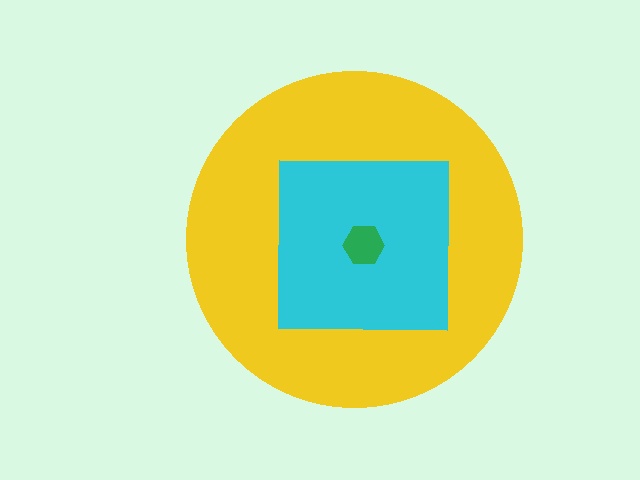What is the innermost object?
The green hexagon.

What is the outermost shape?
The yellow circle.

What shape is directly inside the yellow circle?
The cyan square.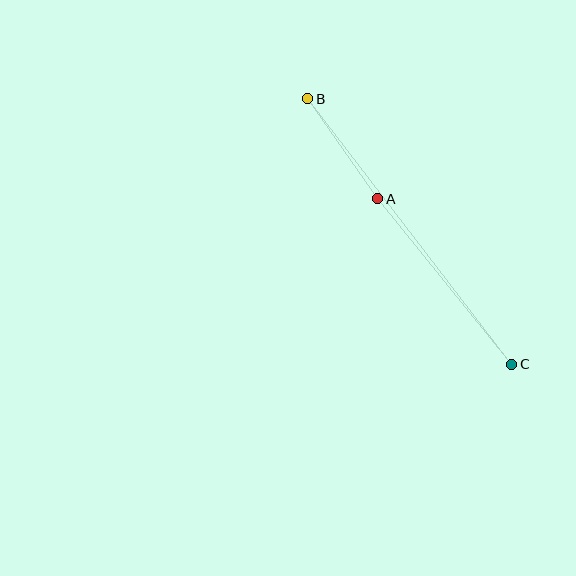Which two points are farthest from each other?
Points B and C are farthest from each other.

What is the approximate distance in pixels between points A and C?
The distance between A and C is approximately 213 pixels.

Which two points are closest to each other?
Points A and B are closest to each other.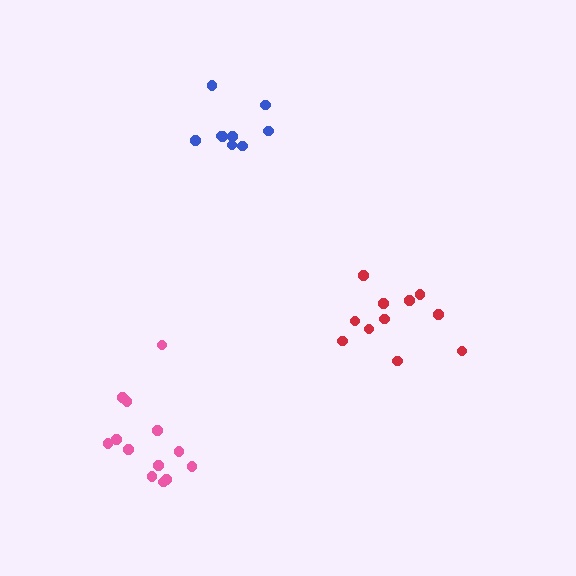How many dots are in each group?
Group 1: 9 dots, Group 2: 11 dots, Group 3: 13 dots (33 total).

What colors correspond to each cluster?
The clusters are colored: blue, red, pink.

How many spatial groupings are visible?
There are 3 spatial groupings.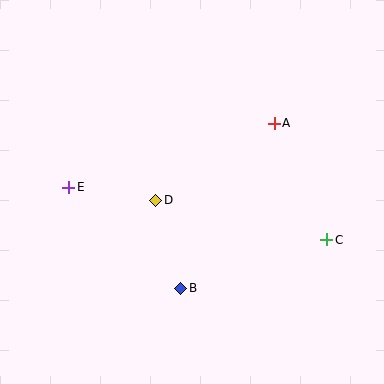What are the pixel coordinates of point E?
Point E is at (69, 187).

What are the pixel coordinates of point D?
Point D is at (156, 200).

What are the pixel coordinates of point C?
Point C is at (327, 240).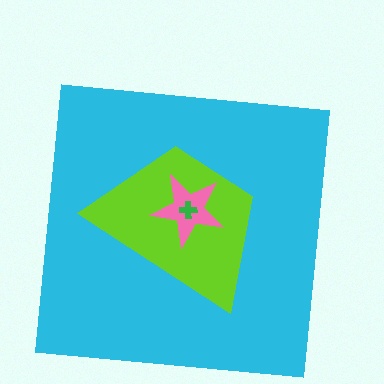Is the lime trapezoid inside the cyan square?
Yes.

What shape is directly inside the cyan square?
The lime trapezoid.